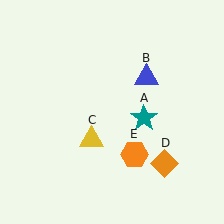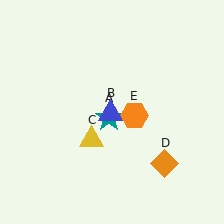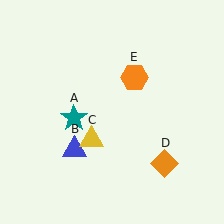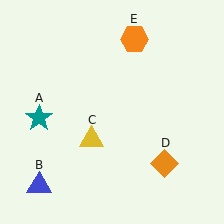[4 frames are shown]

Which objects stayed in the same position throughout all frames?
Yellow triangle (object C) and orange diamond (object D) remained stationary.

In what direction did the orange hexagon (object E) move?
The orange hexagon (object E) moved up.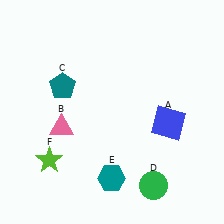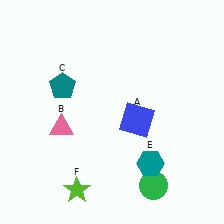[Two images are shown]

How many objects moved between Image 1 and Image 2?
3 objects moved between the two images.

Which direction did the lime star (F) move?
The lime star (F) moved down.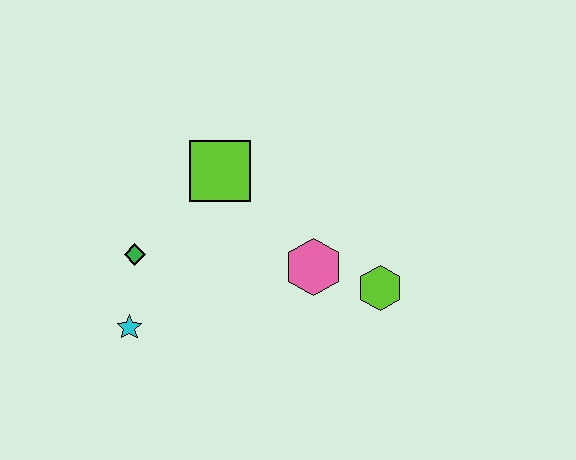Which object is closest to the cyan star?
The green diamond is closest to the cyan star.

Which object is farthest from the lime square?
The lime hexagon is farthest from the lime square.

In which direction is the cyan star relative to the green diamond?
The cyan star is below the green diamond.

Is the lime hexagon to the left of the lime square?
No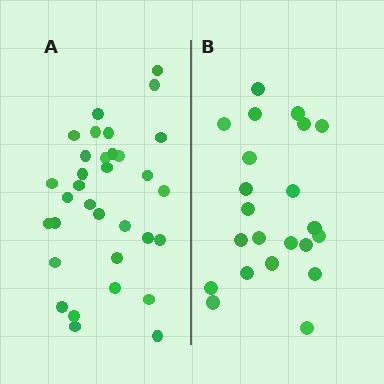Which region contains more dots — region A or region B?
Region A (the left region) has more dots.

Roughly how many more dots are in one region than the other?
Region A has roughly 12 or so more dots than region B.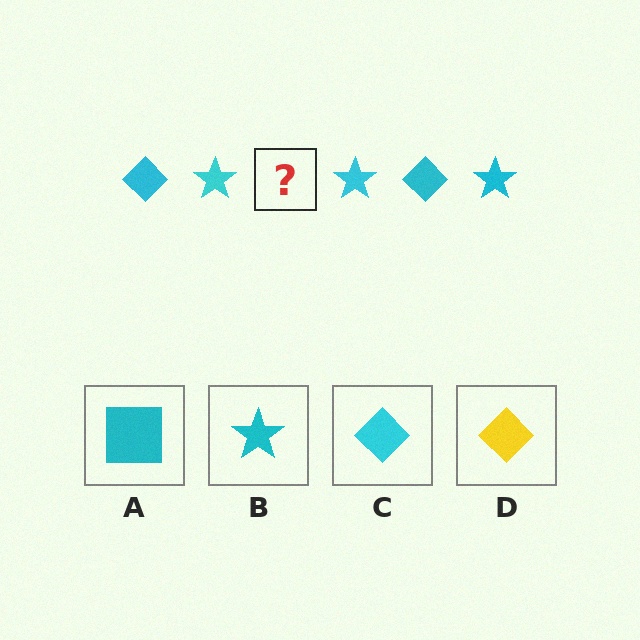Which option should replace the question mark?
Option C.